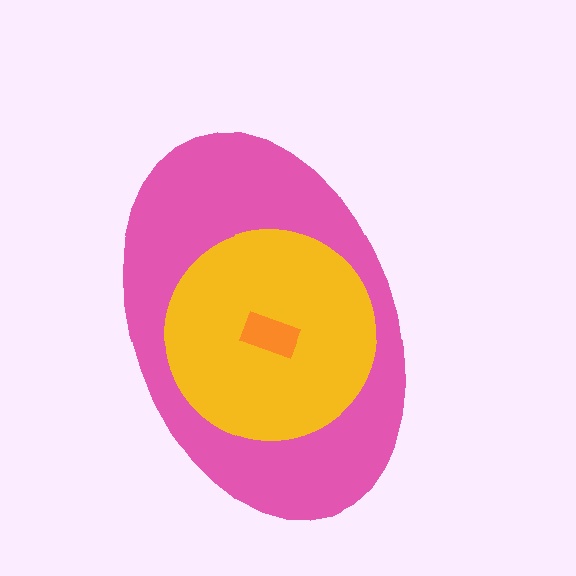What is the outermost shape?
The pink ellipse.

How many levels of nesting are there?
3.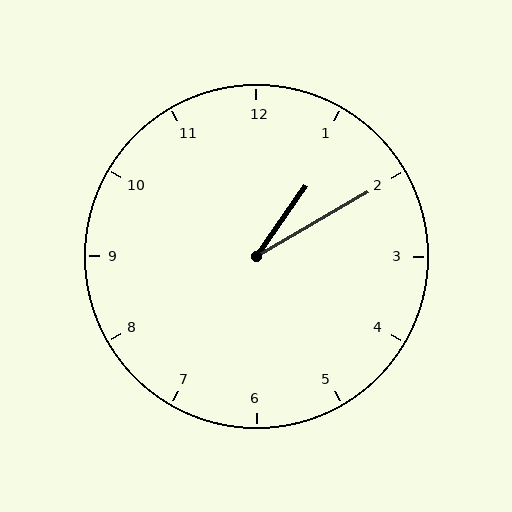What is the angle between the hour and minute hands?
Approximately 25 degrees.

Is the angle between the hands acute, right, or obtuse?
It is acute.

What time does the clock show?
1:10.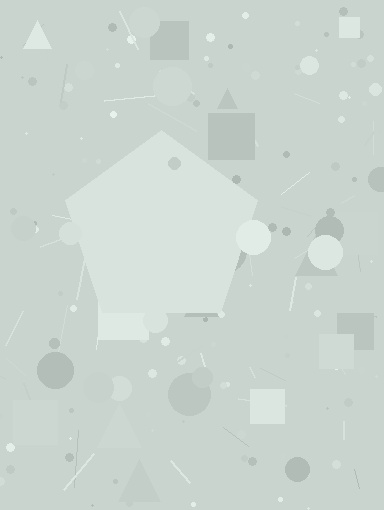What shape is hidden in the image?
A pentagon is hidden in the image.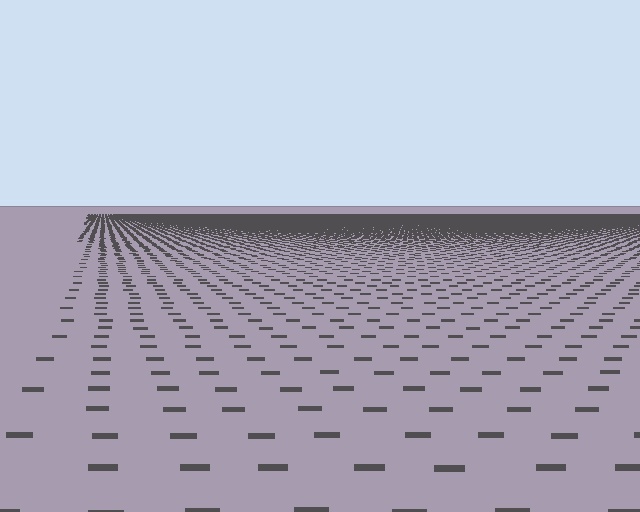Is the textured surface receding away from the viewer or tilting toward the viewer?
The surface is receding away from the viewer. Texture elements get smaller and denser toward the top.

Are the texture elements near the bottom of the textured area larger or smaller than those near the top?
Larger. Near the bottom, elements are closer to the viewer and appear at a bigger on-screen size.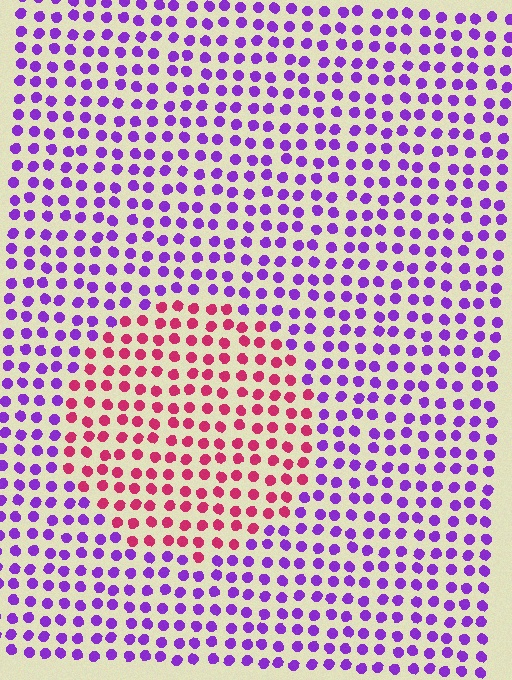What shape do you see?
I see a circle.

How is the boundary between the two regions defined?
The boundary is defined purely by a slight shift in hue (about 62 degrees). Spacing, size, and orientation are identical on both sides.